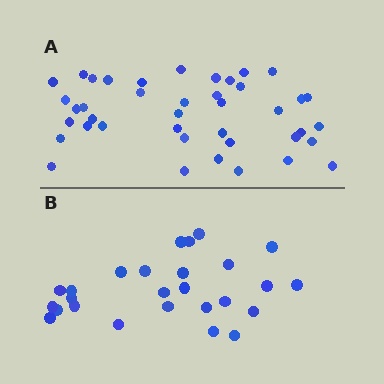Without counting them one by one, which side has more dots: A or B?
Region A (the top region) has more dots.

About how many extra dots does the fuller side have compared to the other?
Region A has approximately 15 more dots than region B.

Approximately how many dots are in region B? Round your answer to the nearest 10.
About 30 dots. (The exact count is 26, which rounds to 30.)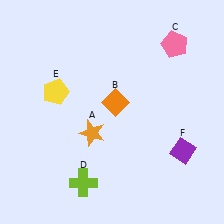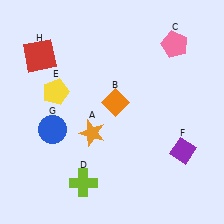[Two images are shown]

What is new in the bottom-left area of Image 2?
A blue circle (G) was added in the bottom-left area of Image 2.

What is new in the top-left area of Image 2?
A red square (H) was added in the top-left area of Image 2.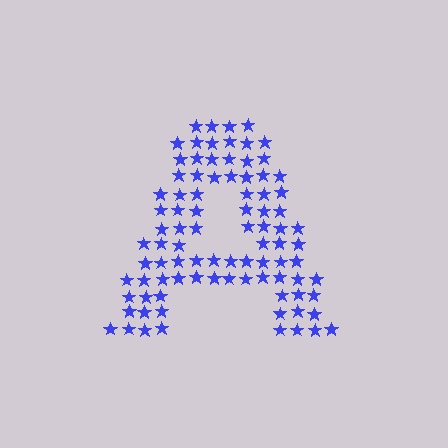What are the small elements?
The small elements are stars.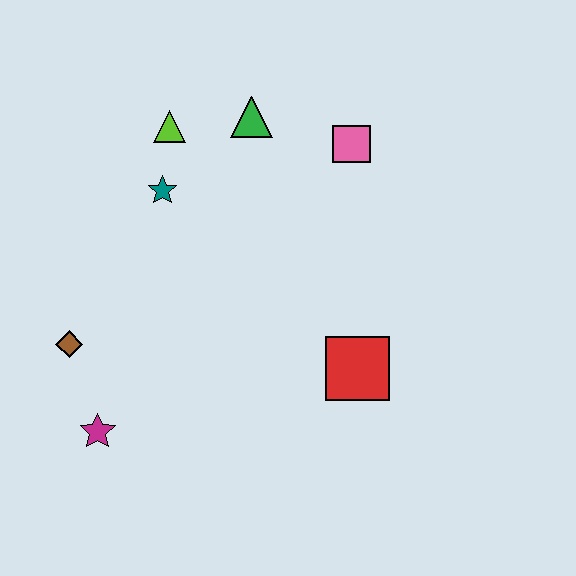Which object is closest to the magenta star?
The brown diamond is closest to the magenta star.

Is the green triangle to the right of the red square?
No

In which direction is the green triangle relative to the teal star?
The green triangle is to the right of the teal star.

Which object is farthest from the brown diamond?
The pink square is farthest from the brown diamond.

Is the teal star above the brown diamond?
Yes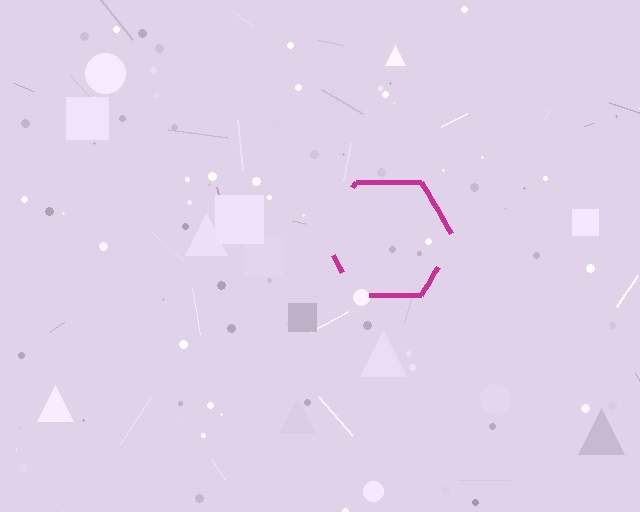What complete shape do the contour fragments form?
The contour fragments form a hexagon.